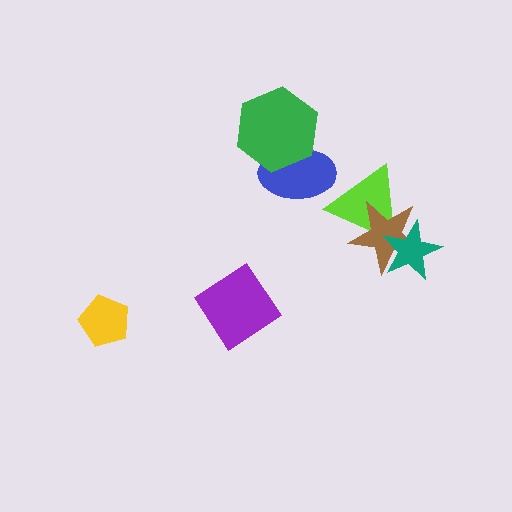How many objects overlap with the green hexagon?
1 object overlaps with the green hexagon.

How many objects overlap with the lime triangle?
2 objects overlap with the lime triangle.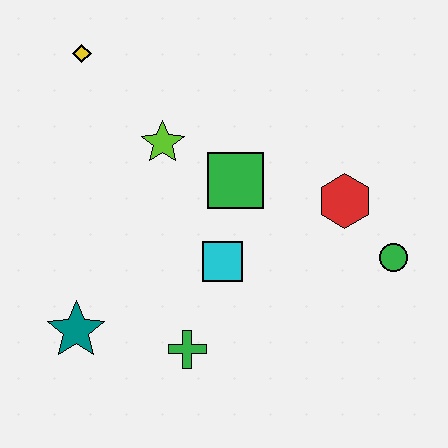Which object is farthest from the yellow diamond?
The green circle is farthest from the yellow diamond.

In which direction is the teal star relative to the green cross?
The teal star is to the left of the green cross.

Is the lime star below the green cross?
No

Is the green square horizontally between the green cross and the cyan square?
No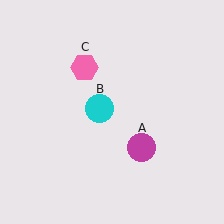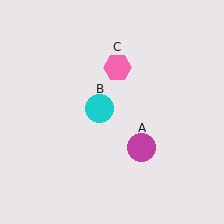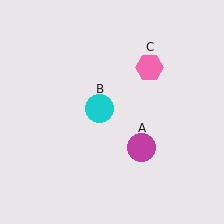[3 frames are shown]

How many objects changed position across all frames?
1 object changed position: pink hexagon (object C).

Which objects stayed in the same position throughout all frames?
Magenta circle (object A) and cyan circle (object B) remained stationary.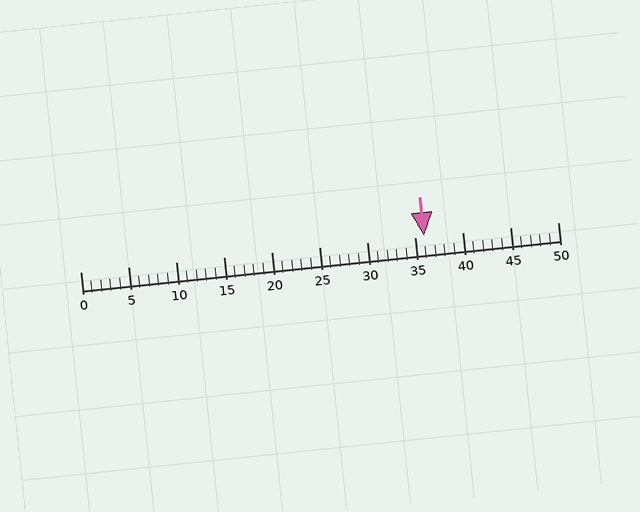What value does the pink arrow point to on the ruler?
The pink arrow points to approximately 36.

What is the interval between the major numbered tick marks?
The major tick marks are spaced 5 units apart.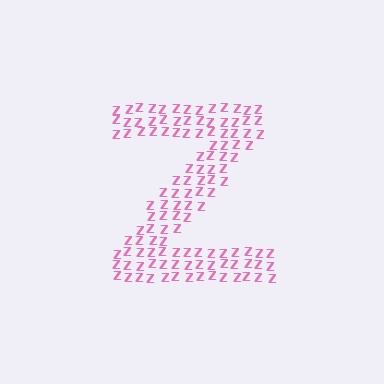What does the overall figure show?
The overall figure shows the letter Z.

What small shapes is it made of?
It is made of small letter Z's.